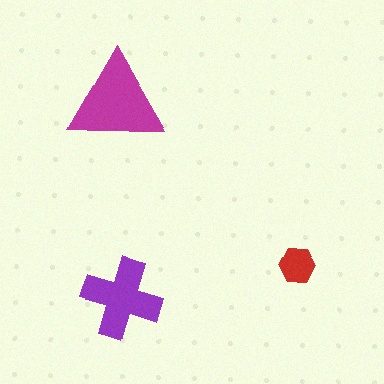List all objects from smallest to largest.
The red hexagon, the purple cross, the magenta triangle.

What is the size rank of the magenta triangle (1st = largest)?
1st.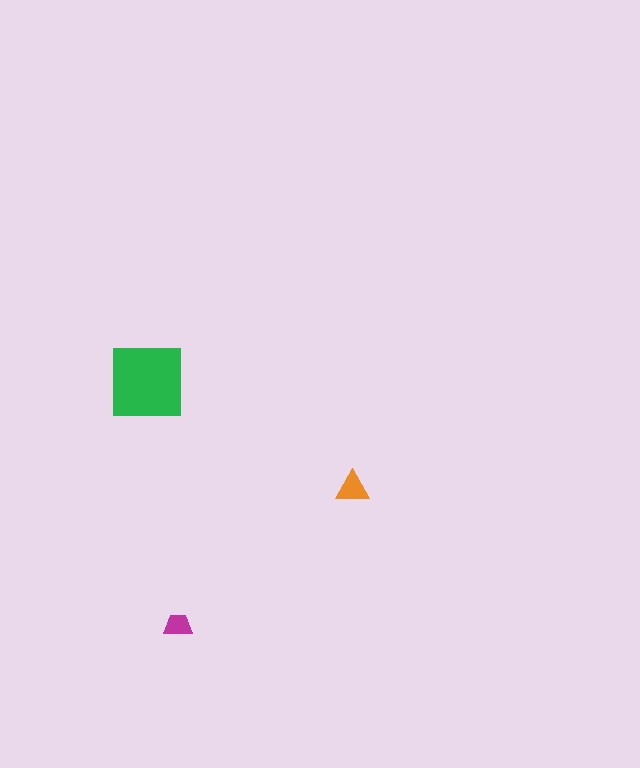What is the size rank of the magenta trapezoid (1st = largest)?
3rd.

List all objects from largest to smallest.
The green square, the orange triangle, the magenta trapezoid.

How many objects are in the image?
There are 3 objects in the image.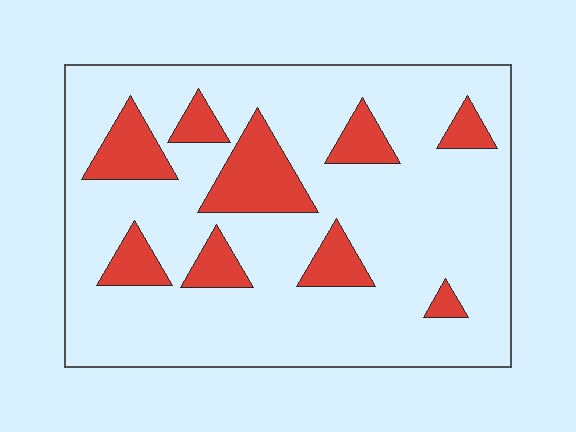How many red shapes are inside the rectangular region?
9.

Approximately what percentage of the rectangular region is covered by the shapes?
Approximately 20%.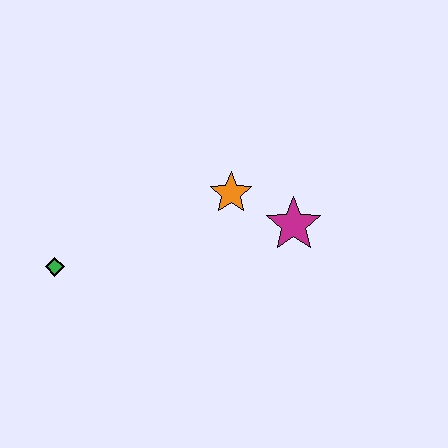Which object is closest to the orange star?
The magenta star is closest to the orange star.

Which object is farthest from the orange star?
The green diamond is farthest from the orange star.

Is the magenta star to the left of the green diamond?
No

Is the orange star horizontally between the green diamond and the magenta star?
Yes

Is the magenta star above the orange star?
No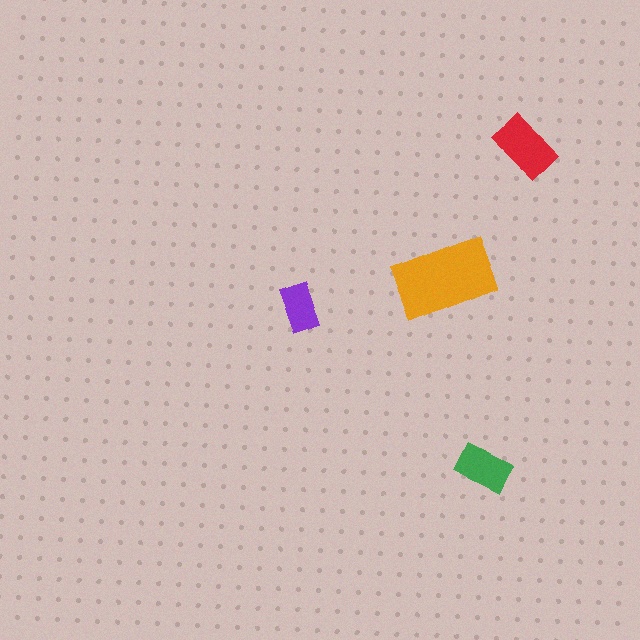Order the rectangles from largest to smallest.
the orange one, the red one, the green one, the purple one.